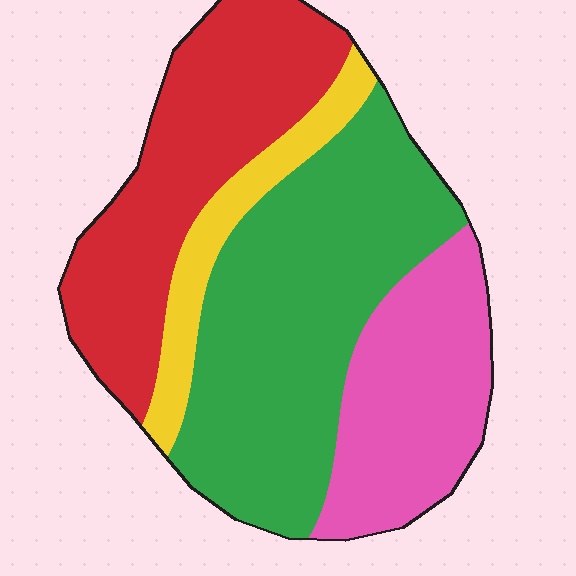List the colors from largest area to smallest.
From largest to smallest: green, red, pink, yellow.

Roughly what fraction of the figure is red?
Red covers about 30% of the figure.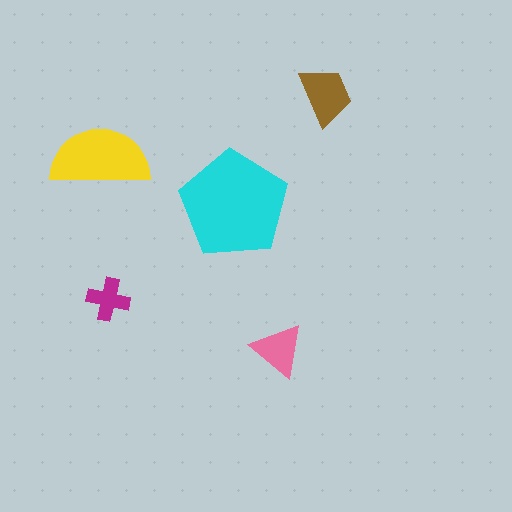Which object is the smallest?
The magenta cross.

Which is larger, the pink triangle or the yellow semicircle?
The yellow semicircle.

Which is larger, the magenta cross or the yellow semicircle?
The yellow semicircle.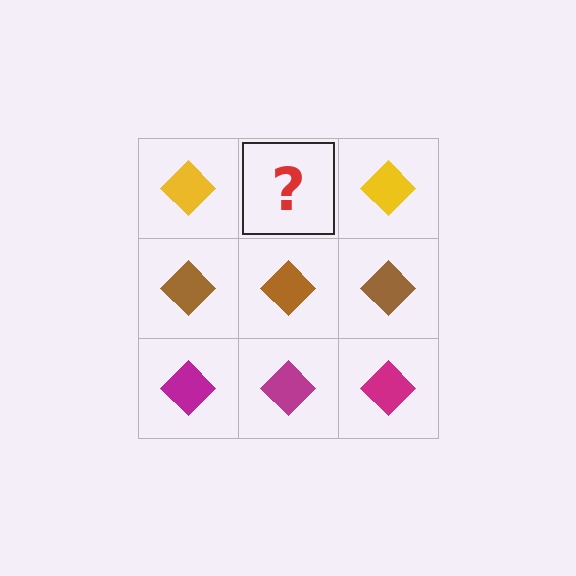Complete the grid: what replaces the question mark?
The question mark should be replaced with a yellow diamond.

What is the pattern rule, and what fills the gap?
The rule is that each row has a consistent color. The gap should be filled with a yellow diamond.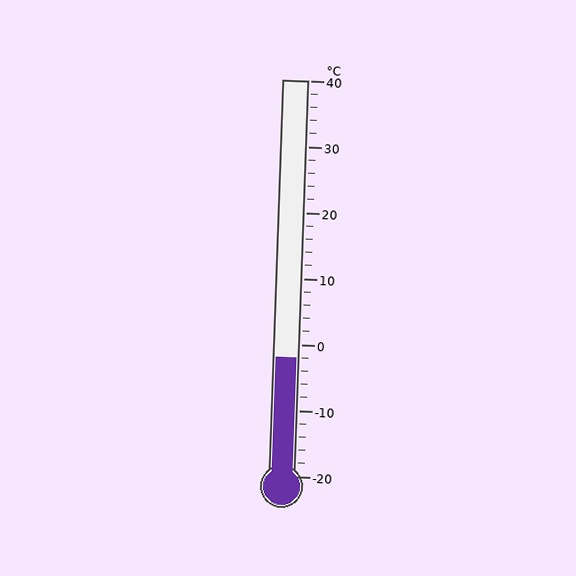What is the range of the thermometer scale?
The thermometer scale ranges from -20°C to 40°C.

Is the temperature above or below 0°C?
The temperature is below 0°C.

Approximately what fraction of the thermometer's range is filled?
The thermometer is filled to approximately 30% of its range.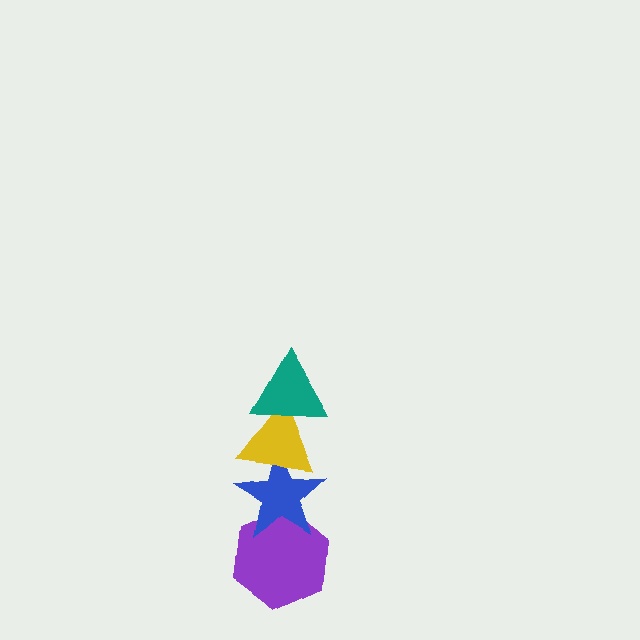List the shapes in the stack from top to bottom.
From top to bottom: the teal triangle, the yellow triangle, the blue star, the purple hexagon.